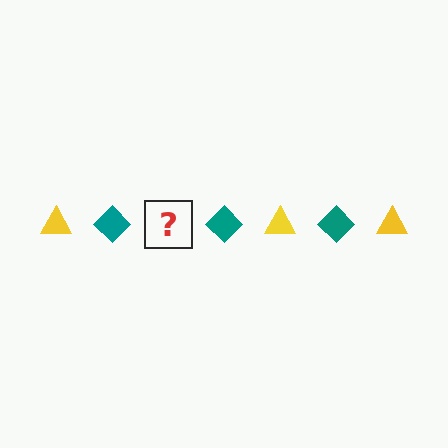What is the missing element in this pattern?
The missing element is a yellow triangle.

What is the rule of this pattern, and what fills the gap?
The rule is that the pattern alternates between yellow triangle and teal diamond. The gap should be filled with a yellow triangle.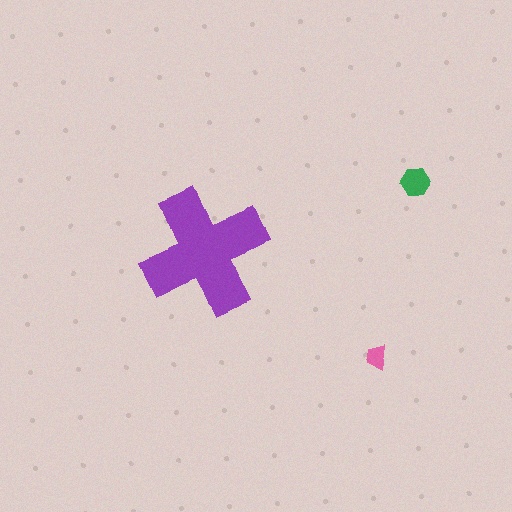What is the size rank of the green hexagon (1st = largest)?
2nd.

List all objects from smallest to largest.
The pink trapezoid, the green hexagon, the purple cross.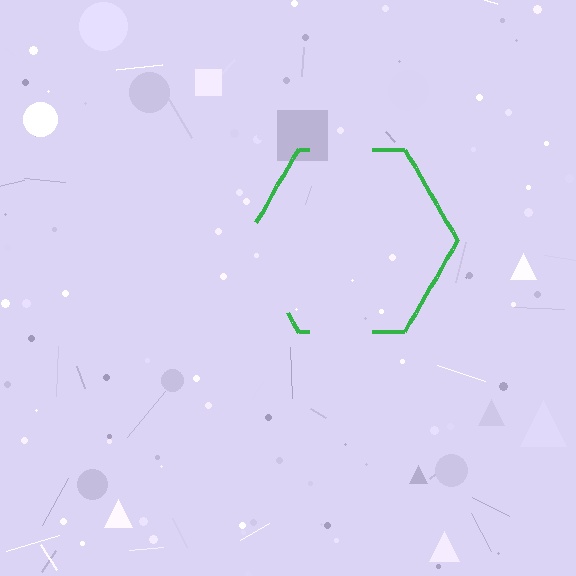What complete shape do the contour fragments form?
The contour fragments form a hexagon.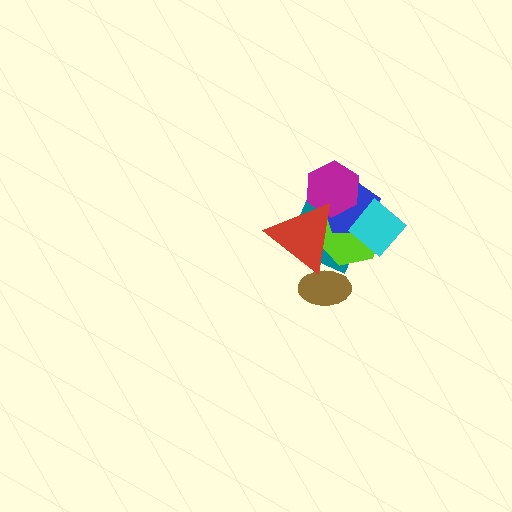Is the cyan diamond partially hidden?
No, no other shape covers it.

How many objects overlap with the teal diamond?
6 objects overlap with the teal diamond.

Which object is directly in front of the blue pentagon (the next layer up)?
The cyan diamond is directly in front of the blue pentagon.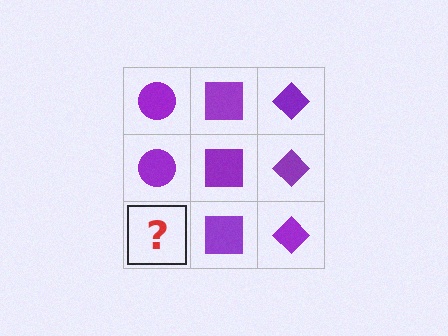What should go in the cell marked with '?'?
The missing cell should contain a purple circle.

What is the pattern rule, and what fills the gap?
The rule is that each column has a consistent shape. The gap should be filled with a purple circle.